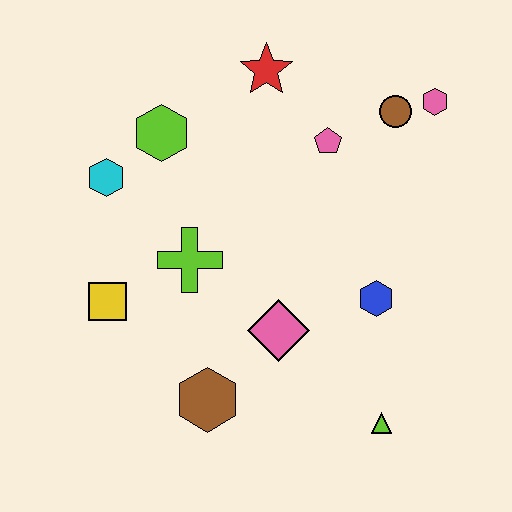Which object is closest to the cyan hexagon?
The lime hexagon is closest to the cyan hexagon.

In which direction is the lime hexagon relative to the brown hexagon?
The lime hexagon is above the brown hexagon.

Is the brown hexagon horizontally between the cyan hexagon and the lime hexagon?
No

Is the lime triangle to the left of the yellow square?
No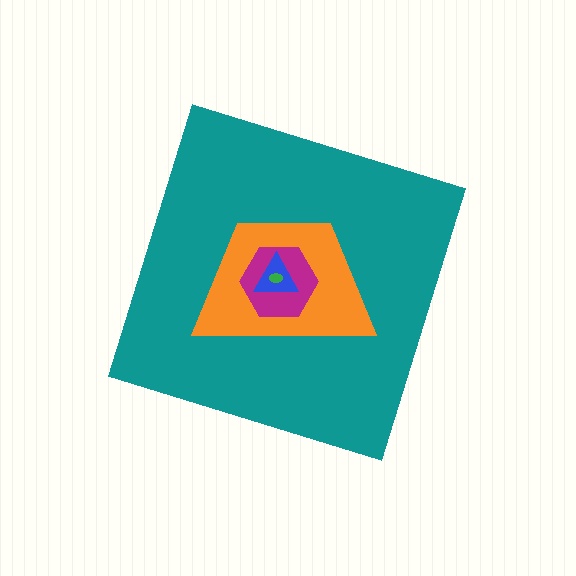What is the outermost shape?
The teal diamond.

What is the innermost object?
The green ellipse.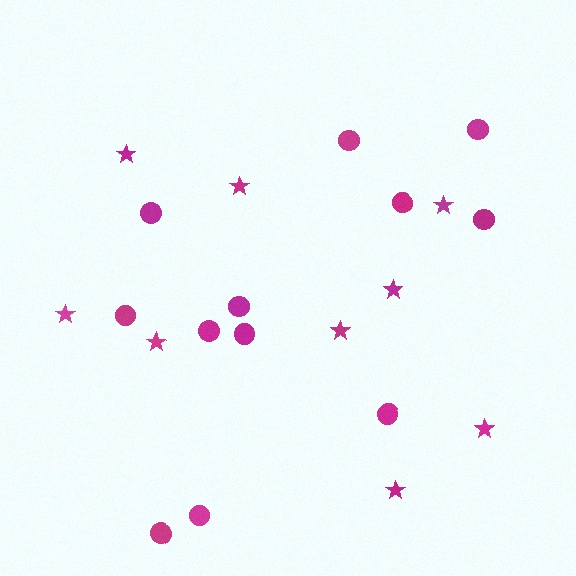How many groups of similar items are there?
There are 2 groups: one group of stars (9) and one group of circles (12).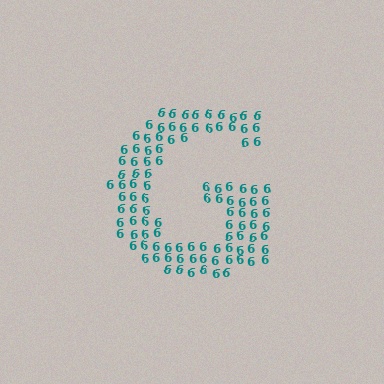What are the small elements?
The small elements are digit 6's.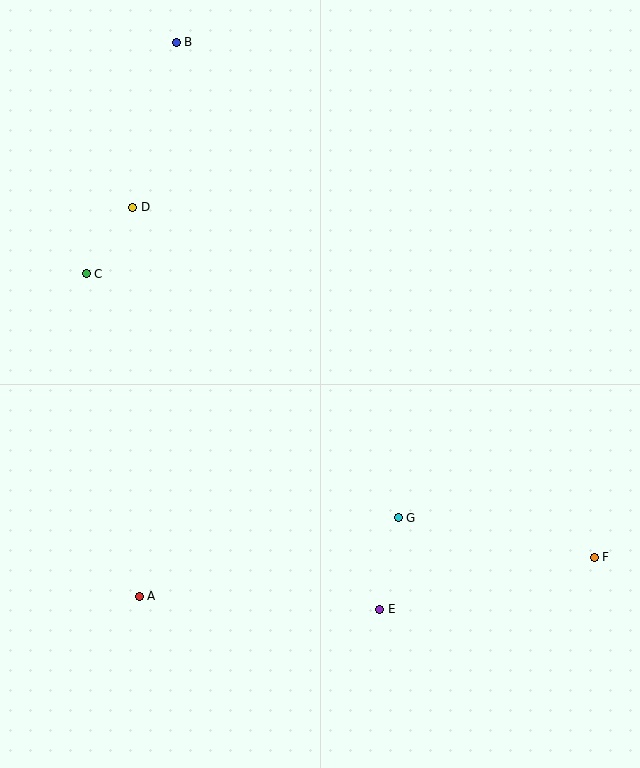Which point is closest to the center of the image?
Point G at (398, 518) is closest to the center.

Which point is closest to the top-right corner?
Point B is closest to the top-right corner.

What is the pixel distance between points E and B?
The distance between E and B is 602 pixels.